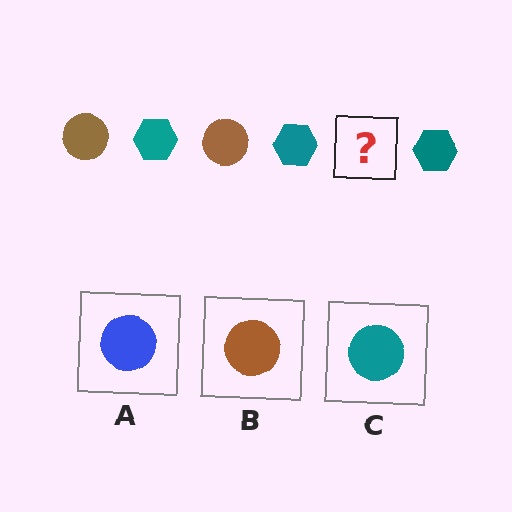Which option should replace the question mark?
Option B.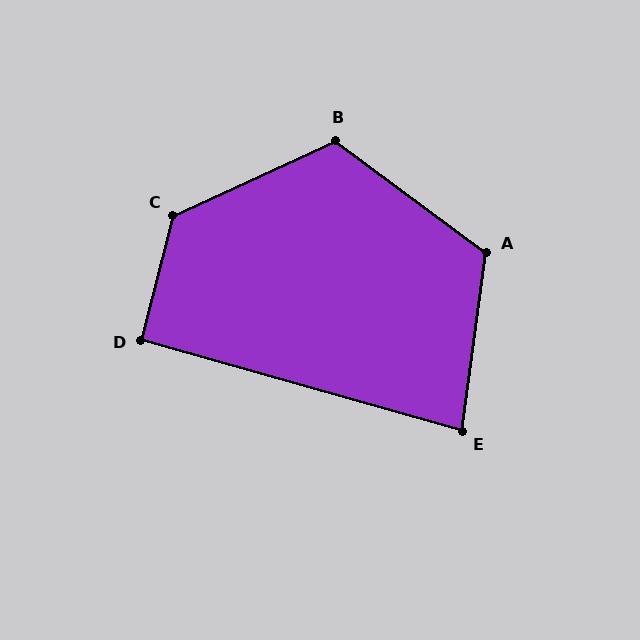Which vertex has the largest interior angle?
C, at approximately 129 degrees.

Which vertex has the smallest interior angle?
E, at approximately 82 degrees.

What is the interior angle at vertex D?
Approximately 91 degrees (approximately right).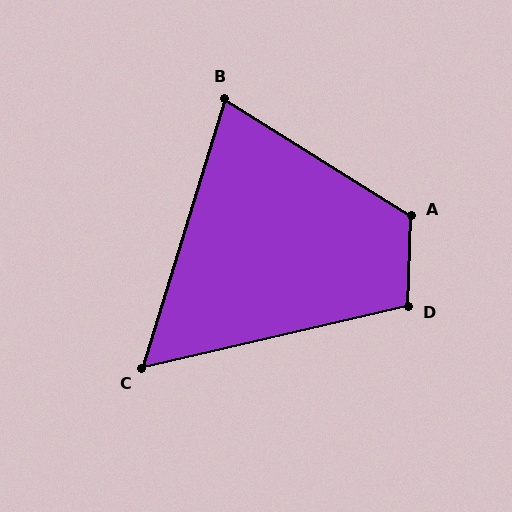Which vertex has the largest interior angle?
A, at approximately 120 degrees.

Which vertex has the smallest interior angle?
C, at approximately 60 degrees.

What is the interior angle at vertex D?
Approximately 105 degrees (obtuse).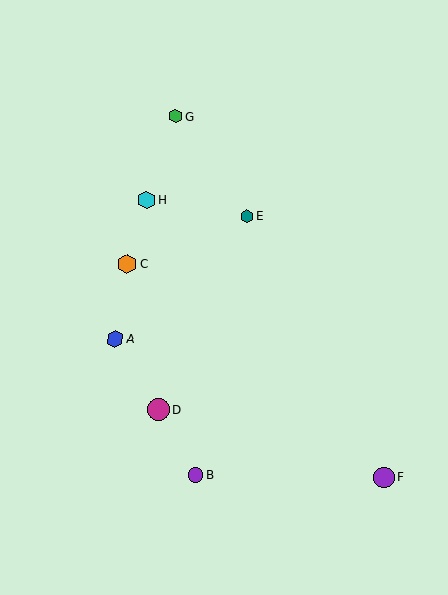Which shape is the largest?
The magenta circle (labeled D) is the largest.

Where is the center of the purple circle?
The center of the purple circle is at (195, 475).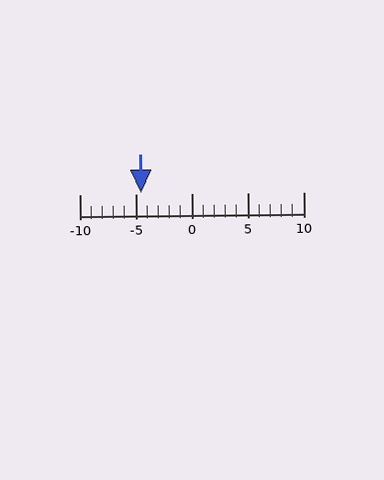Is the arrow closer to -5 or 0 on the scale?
The arrow is closer to -5.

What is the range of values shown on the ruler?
The ruler shows values from -10 to 10.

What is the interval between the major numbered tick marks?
The major tick marks are spaced 5 units apart.